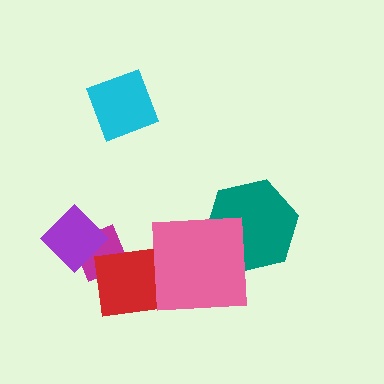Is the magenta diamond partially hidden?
Yes, it is partially covered by another shape.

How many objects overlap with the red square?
2 objects overlap with the red square.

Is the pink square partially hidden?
No, no other shape covers it.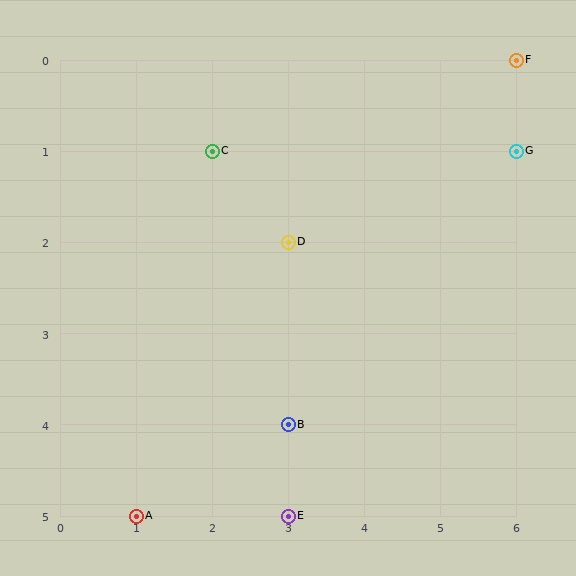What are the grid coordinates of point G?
Point G is at grid coordinates (6, 1).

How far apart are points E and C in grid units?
Points E and C are 1 column and 4 rows apart (about 4.1 grid units diagonally).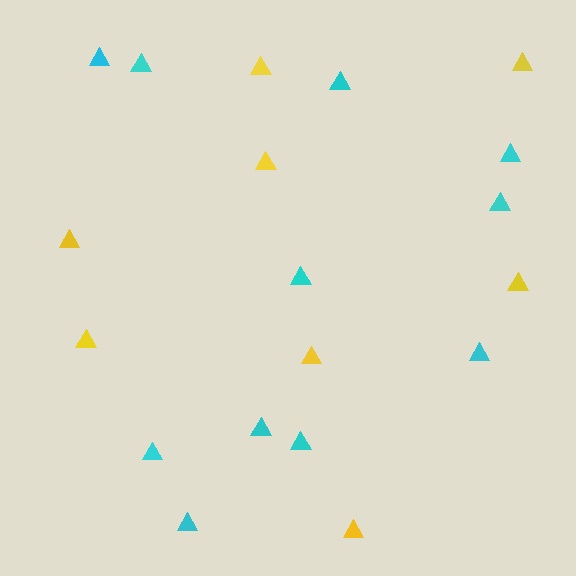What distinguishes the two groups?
There are 2 groups: one group of cyan triangles (11) and one group of yellow triangles (8).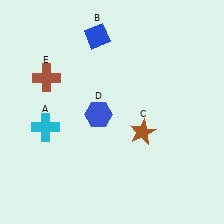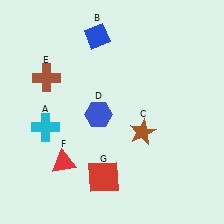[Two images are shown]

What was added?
A red triangle (F), a red square (G) were added in Image 2.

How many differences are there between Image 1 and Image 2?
There are 2 differences between the two images.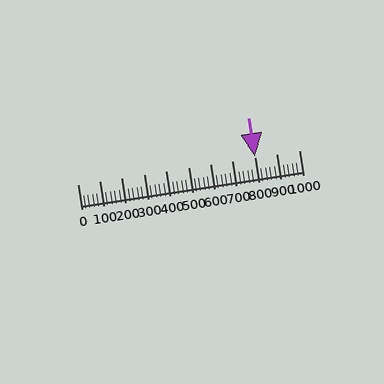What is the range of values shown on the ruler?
The ruler shows values from 0 to 1000.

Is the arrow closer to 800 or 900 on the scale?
The arrow is closer to 800.